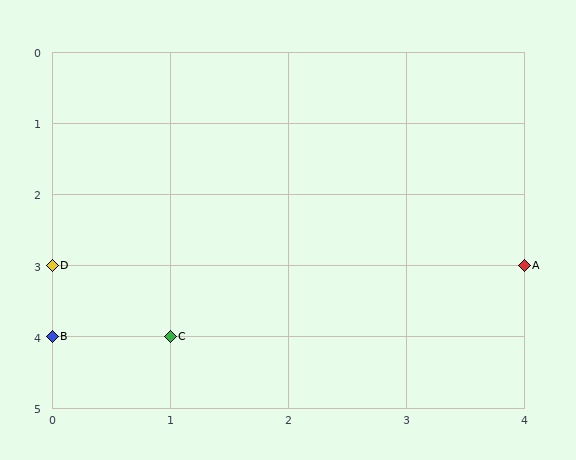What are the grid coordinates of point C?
Point C is at grid coordinates (1, 4).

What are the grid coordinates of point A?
Point A is at grid coordinates (4, 3).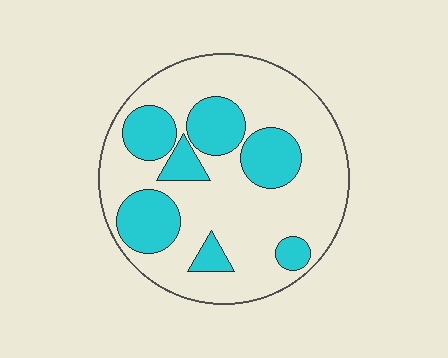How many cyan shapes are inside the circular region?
7.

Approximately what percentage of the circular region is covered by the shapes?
Approximately 30%.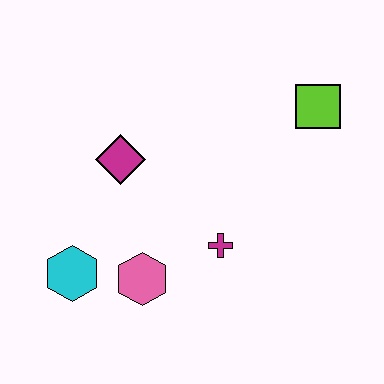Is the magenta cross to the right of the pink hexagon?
Yes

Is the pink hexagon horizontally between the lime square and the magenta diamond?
Yes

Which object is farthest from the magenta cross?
The lime square is farthest from the magenta cross.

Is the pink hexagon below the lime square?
Yes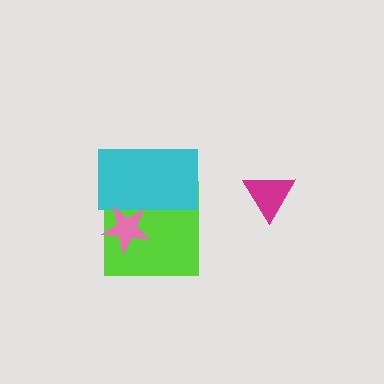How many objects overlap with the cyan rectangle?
2 objects overlap with the cyan rectangle.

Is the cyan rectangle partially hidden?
Yes, it is partially covered by another shape.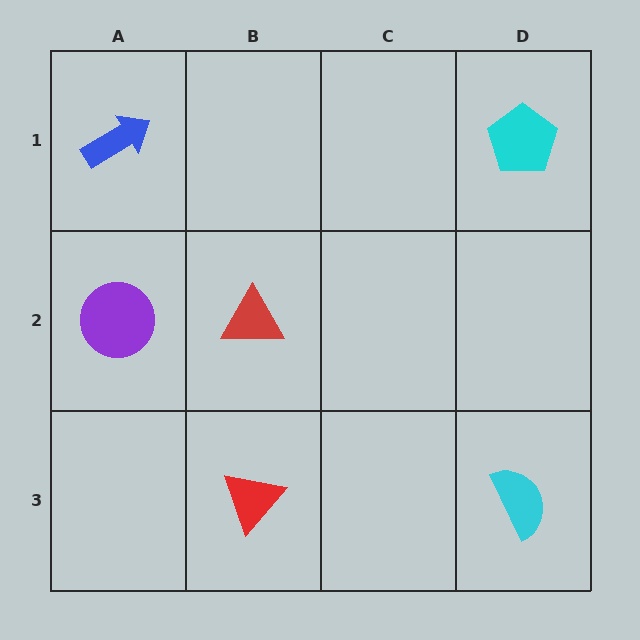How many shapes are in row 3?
2 shapes.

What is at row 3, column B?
A red triangle.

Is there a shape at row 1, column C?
No, that cell is empty.